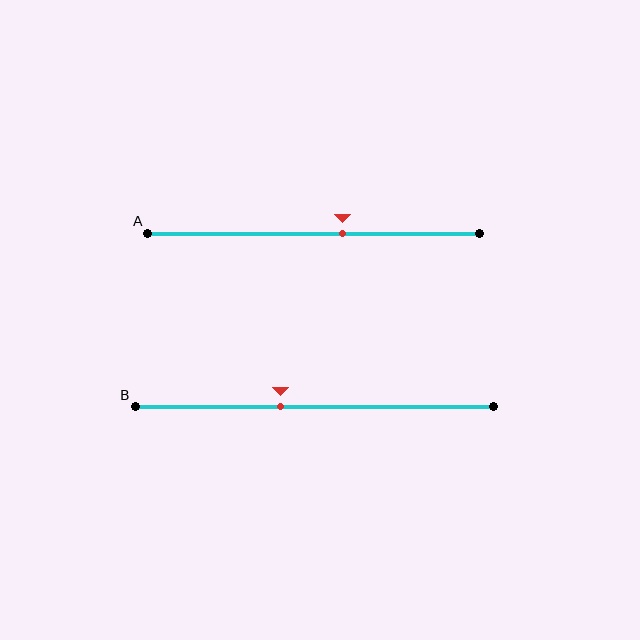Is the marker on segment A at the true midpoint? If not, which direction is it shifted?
No, the marker on segment A is shifted to the right by about 9% of the segment length.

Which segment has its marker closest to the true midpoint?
Segment A has its marker closest to the true midpoint.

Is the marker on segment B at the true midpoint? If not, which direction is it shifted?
No, the marker on segment B is shifted to the left by about 9% of the segment length.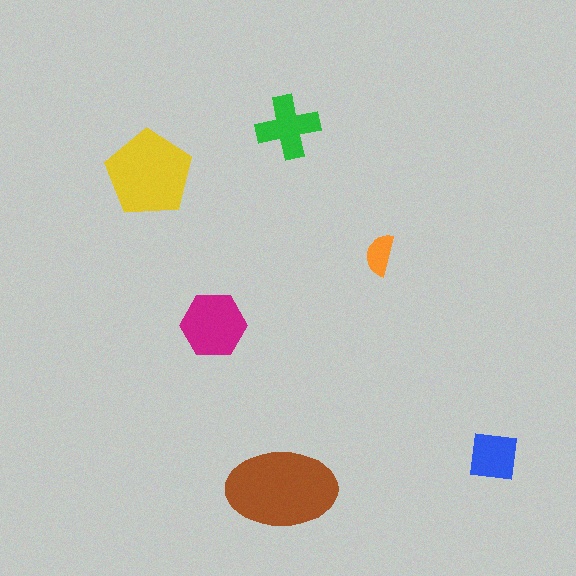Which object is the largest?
The brown ellipse.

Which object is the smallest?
The orange semicircle.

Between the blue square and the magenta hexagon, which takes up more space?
The magenta hexagon.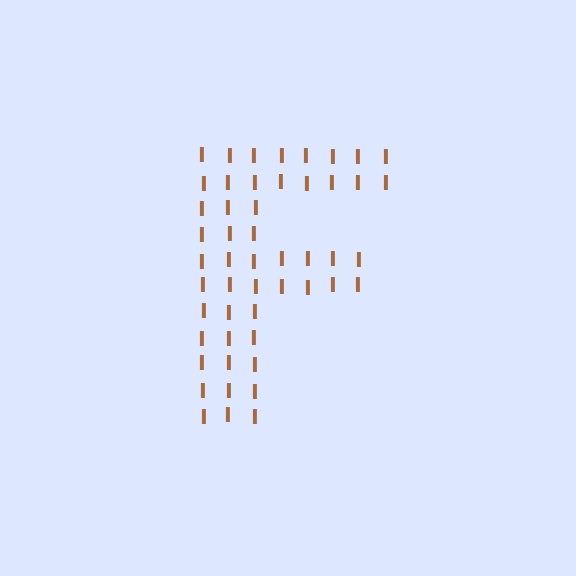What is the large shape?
The large shape is the letter F.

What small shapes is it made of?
It is made of small letter I's.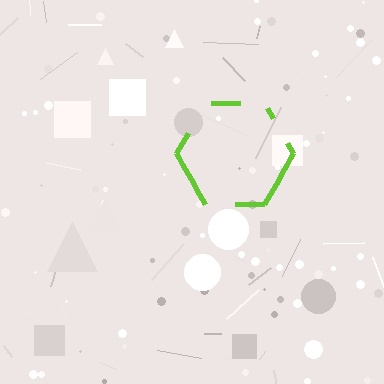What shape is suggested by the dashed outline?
The dashed outline suggests a hexagon.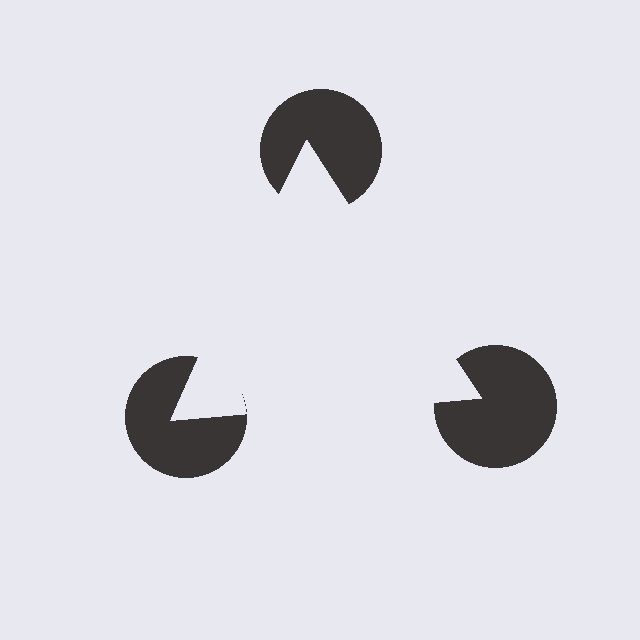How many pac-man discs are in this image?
There are 3 — one at each vertex of the illusory triangle.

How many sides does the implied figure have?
3 sides.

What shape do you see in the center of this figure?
An illusory triangle — its edges are inferred from the aligned wedge cuts in the pac-man discs, not physically drawn.